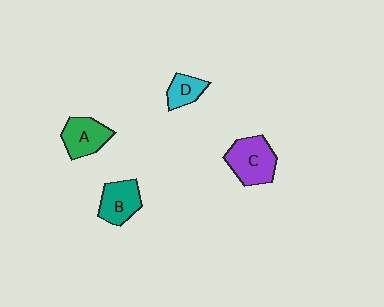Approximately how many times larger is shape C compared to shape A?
Approximately 1.3 times.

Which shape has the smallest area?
Shape D (cyan).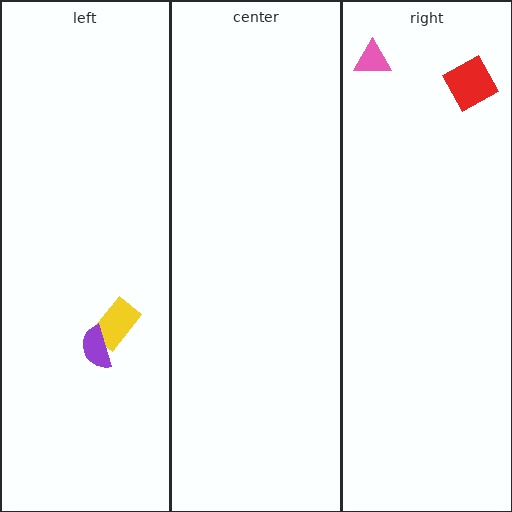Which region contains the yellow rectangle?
The left region.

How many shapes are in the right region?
2.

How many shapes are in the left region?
2.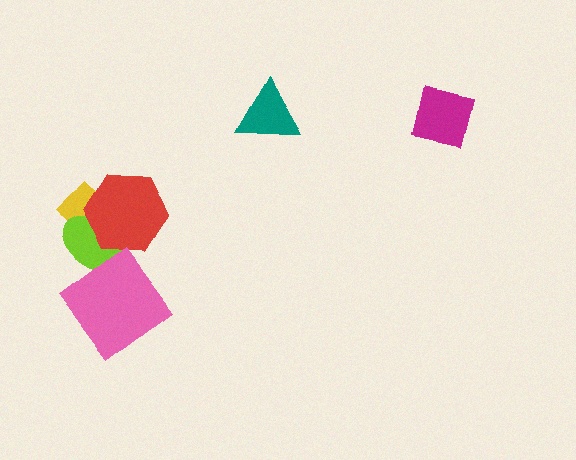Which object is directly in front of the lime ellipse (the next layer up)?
The red hexagon is directly in front of the lime ellipse.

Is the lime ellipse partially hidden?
Yes, it is partially covered by another shape.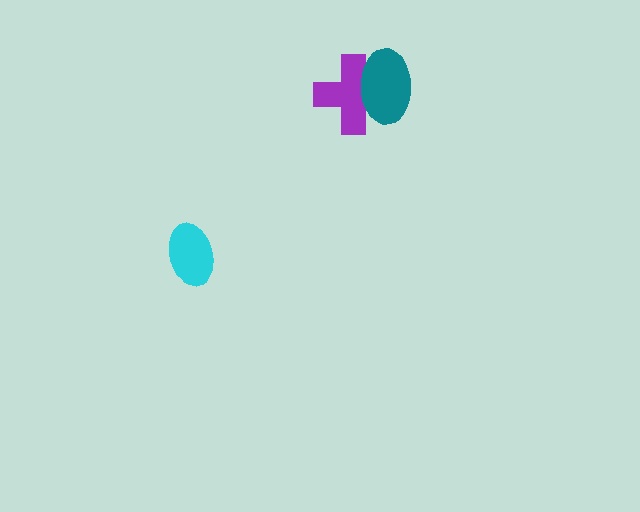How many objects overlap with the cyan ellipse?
0 objects overlap with the cyan ellipse.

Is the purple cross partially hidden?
Yes, it is partially covered by another shape.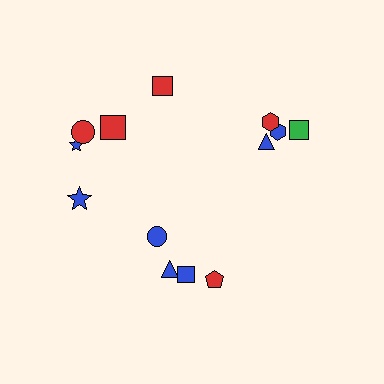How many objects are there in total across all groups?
There are 14 objects.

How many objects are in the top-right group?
There are 4 objects.